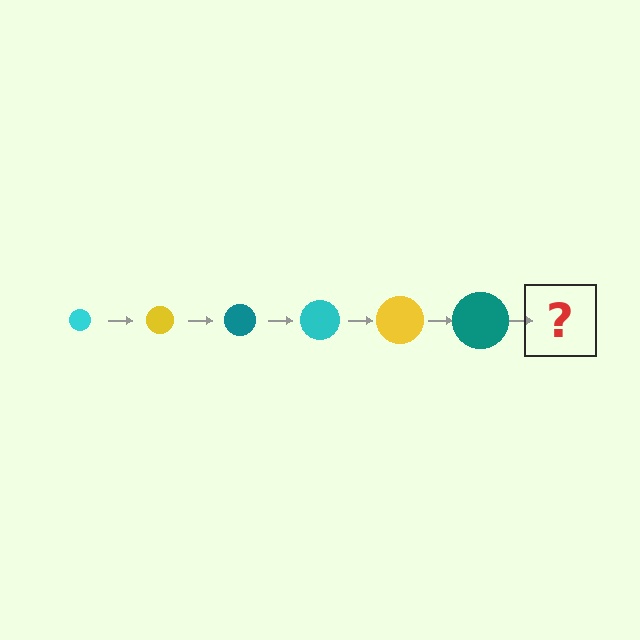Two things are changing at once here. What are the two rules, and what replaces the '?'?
The two rules are that the circle grows larger each step and the color cycles through cyan, yellow, and teal. The '?' should be a cyan circle, larger than the previous one.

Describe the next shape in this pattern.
It should be a cyan circle, larger than the previous one.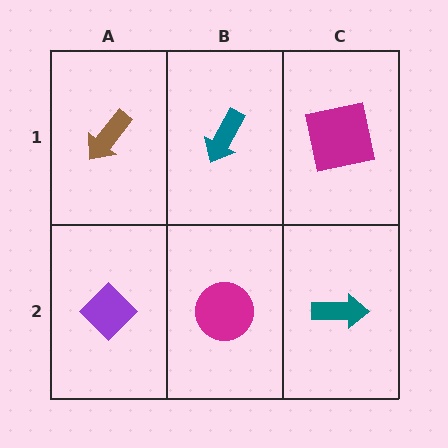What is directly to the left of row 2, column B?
A purple diamond.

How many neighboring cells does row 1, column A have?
2.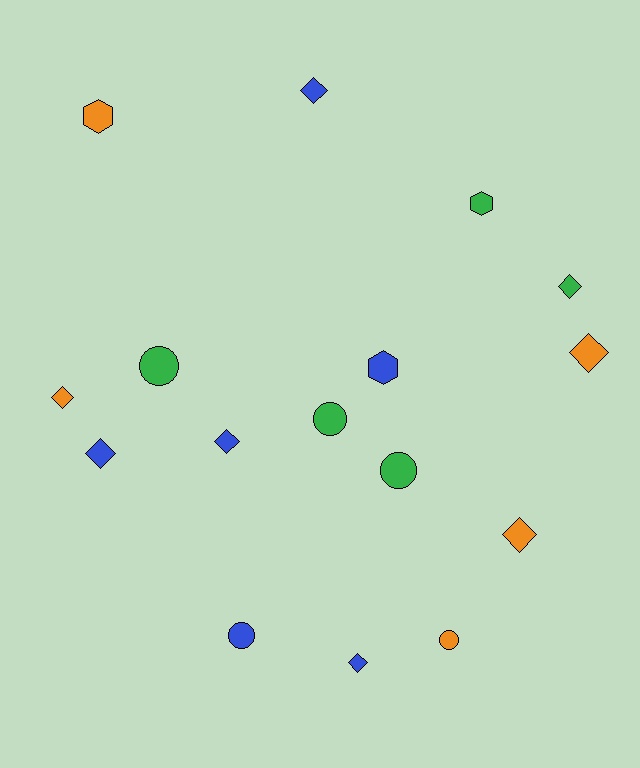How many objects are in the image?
There are 16 objects.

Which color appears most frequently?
Blue, with 6 objects.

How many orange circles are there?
There is 1 orange circle.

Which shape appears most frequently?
Diamond, with 8 objects.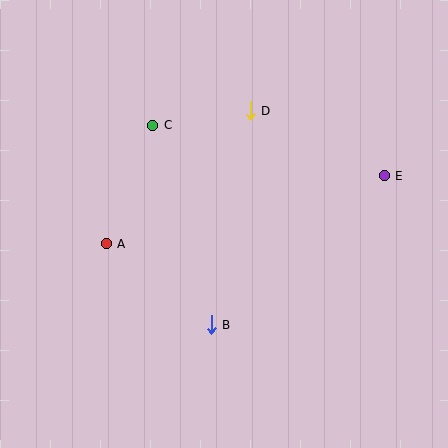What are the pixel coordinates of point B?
Point B is at (211, 325).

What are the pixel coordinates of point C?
Point C is at (153, 125).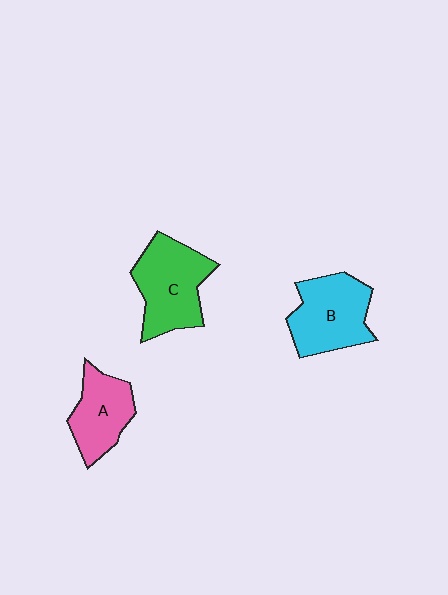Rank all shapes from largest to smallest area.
From largest to smallest: C (green), B (cyan), A (pink).